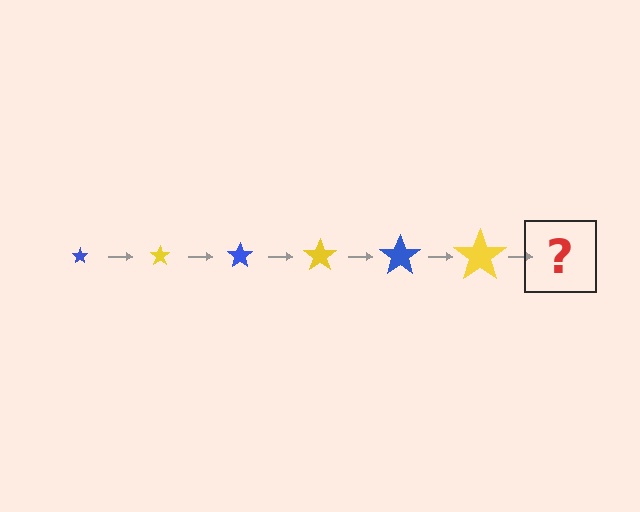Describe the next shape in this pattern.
It should be a blue star, larger than the previous one.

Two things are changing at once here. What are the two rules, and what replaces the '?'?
The two rules are that the star grows larger each step and the color cycles through blue and yellow. The '?' should be a blue star, larger than the previous one.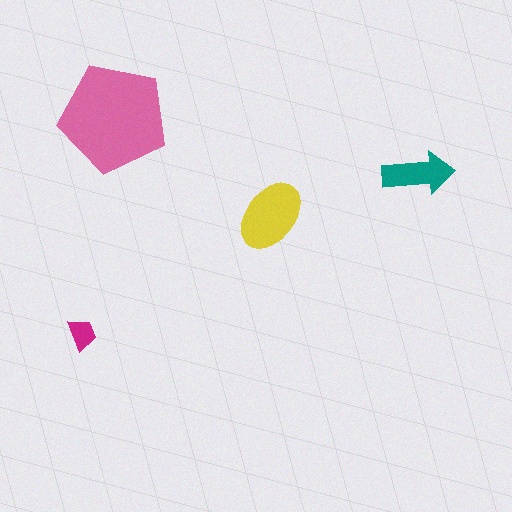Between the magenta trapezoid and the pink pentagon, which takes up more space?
The pink pentagon.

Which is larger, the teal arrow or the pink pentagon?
The pink pentagon.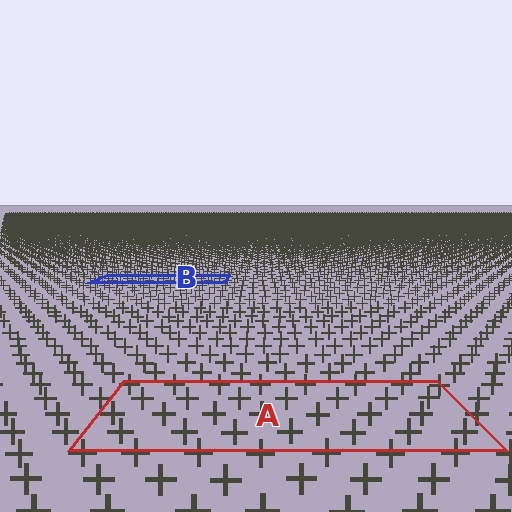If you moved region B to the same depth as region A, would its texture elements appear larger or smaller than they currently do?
They would appear larger. At a closer depth, the same texture elements are projected at a bigger on-screen size.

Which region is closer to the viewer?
Region A is closer. The texture elements there are larger and more spread out.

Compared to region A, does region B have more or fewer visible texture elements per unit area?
Region B has more texture elements per unit area — they are packed more densely because it is farther away.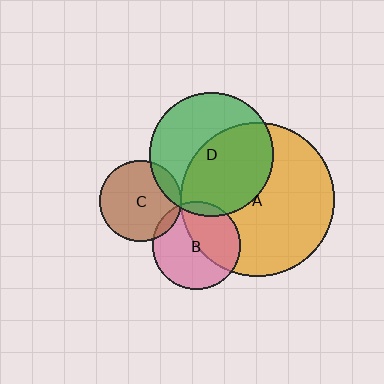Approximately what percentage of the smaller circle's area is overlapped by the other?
Approximately 15%.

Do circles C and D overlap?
Yes.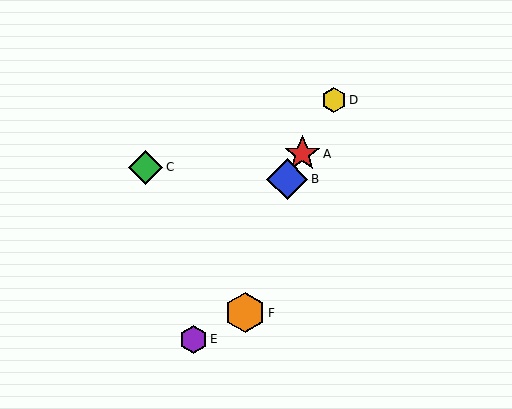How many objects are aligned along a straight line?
4 objects (A, B, D, E) are aligned along a straight line.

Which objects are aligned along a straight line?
Objects A, B, D, E are aligned along a straight line.